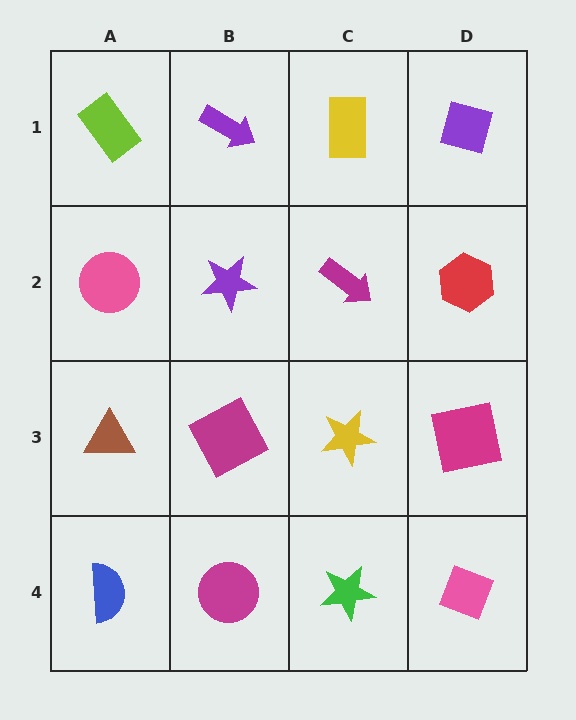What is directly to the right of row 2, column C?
A red hexagon.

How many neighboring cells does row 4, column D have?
2.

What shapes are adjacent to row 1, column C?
A magenta arrow (row 2, column C), a purple arrow (row 1, column B), a purple square (row 1, column D).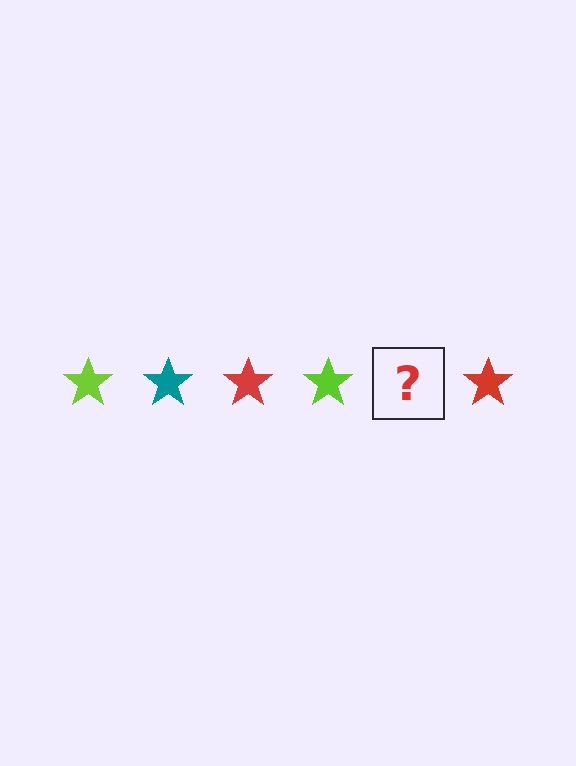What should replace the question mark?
The question mark should be replaced with a teal star.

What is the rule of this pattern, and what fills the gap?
The rule is that the pattern cycles through lime, teal, red stars. The gap should be filled with a teal star.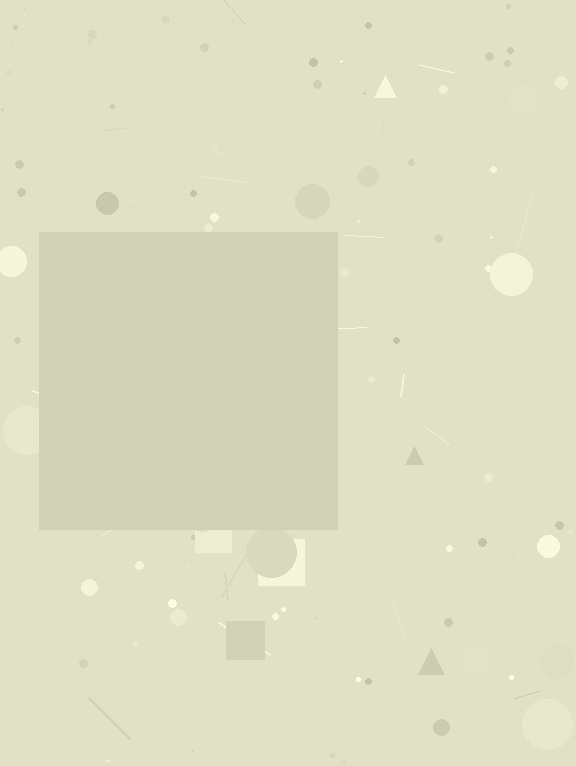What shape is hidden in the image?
A square is hidden in the image.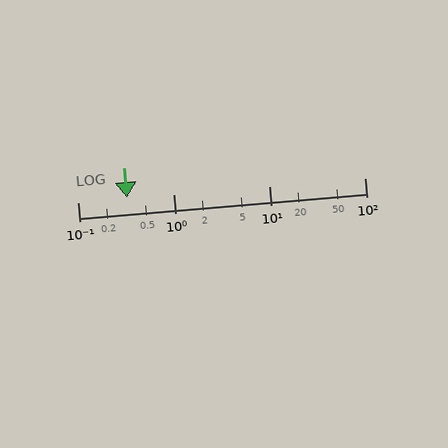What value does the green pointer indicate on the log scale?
The pointer indicates approximately 0.33.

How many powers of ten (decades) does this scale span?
The scale spans 3 decades, from 0.1 to 100.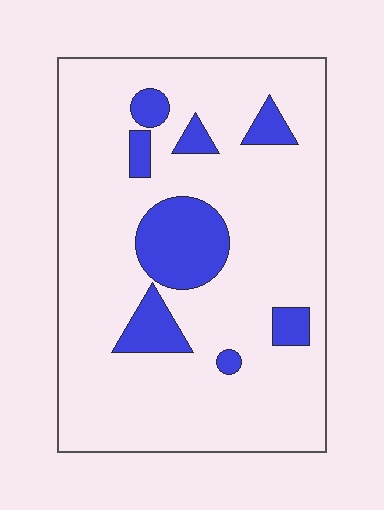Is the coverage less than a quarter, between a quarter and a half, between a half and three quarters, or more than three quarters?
Less than a quarter.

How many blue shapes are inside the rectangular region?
8.